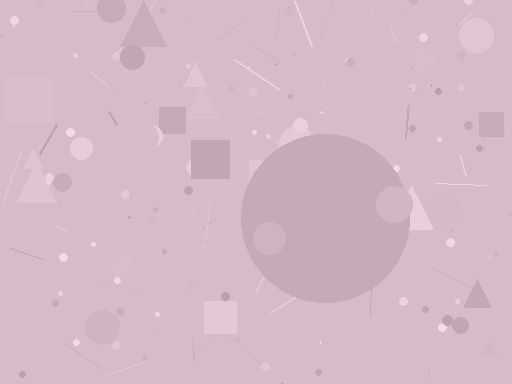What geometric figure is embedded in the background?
A circle is embedded in the background.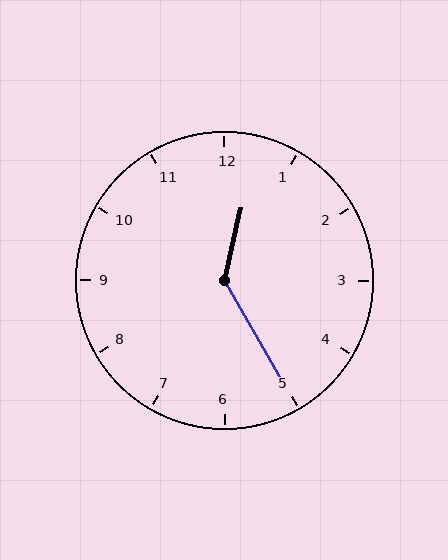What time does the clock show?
12:25.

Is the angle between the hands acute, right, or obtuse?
It is obtuse.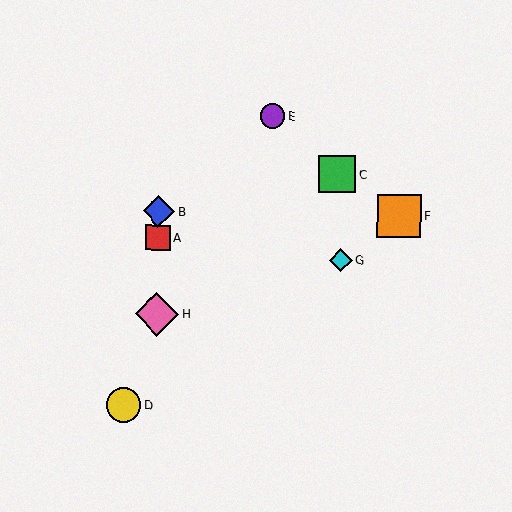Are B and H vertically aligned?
Yes, both are at x≈159.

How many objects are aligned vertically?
3 objects (A, B, H) are aligned vertically.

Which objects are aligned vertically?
Objects A, B, H are aligned vertically.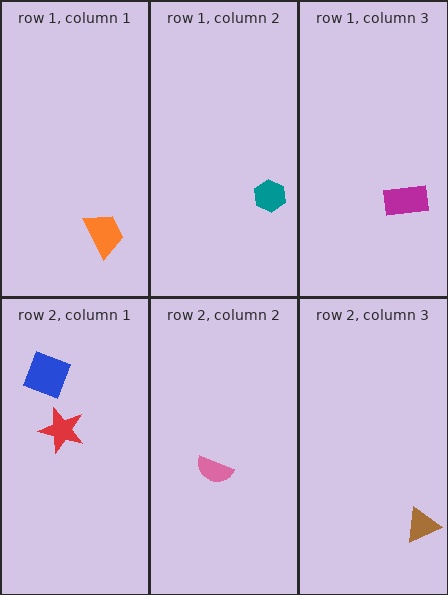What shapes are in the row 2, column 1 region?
The blue diamond, the red star.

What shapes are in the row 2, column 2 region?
The pink semicircle.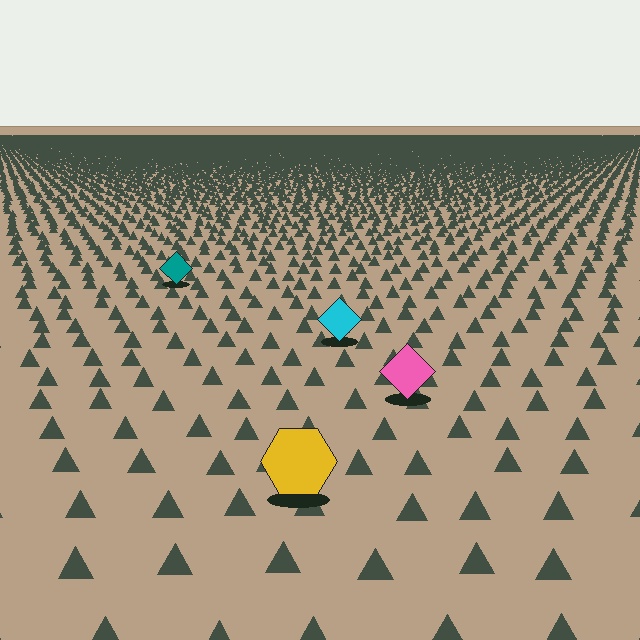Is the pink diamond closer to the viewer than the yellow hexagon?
No. The yellow hexagon is closer — you can tell from the texture gradient: the ground texture is coarser near it.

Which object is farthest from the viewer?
The teal diamond is farthest from the viewer. It appears smaller and the ground texture around it is denser.